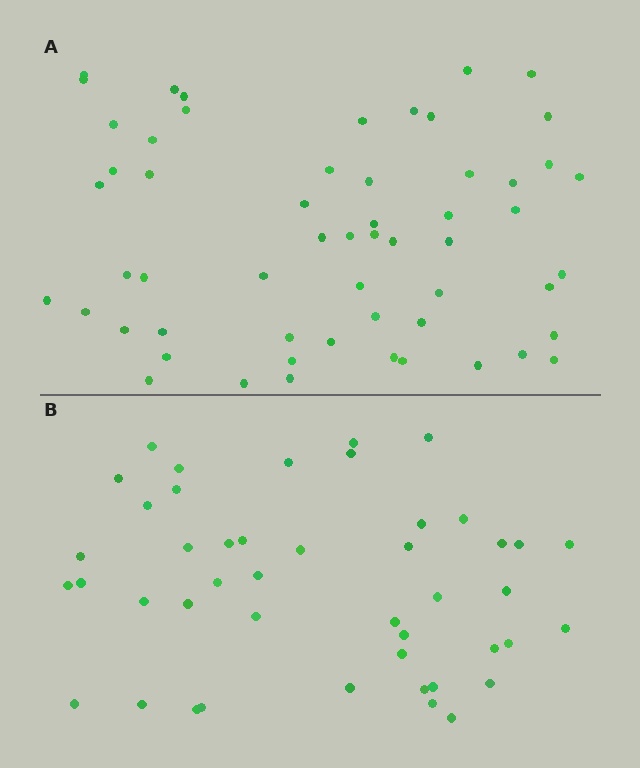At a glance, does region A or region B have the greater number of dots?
Region A (the top region) has more dots.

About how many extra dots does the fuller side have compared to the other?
Region A has roughly 12 or so more dots than region B.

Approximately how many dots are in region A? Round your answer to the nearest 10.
About 60 dots. (The exact count is 57, which rounds to 60.)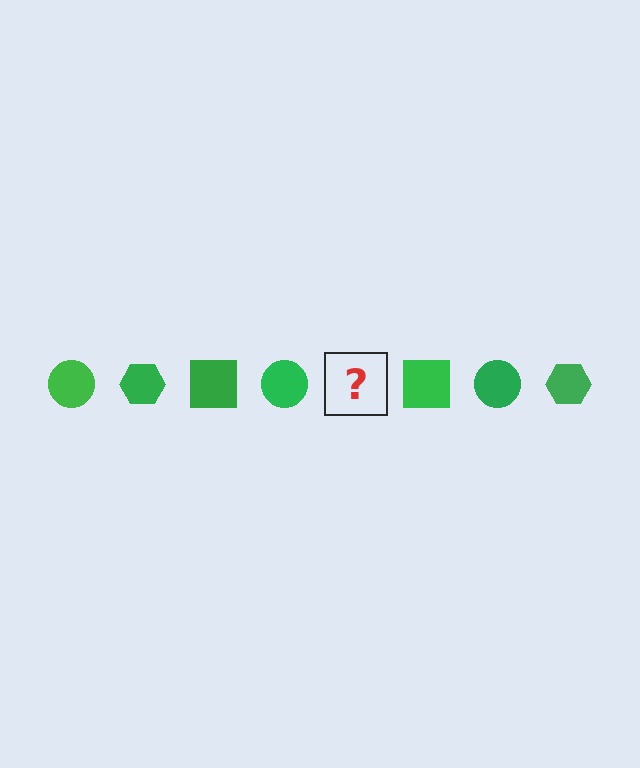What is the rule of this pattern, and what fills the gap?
The rule is that the pattern cycles through circle, hexagon, square shapes in green. The gap should be filled with a green hexagon.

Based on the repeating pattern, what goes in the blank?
The blank should be a green hexagon.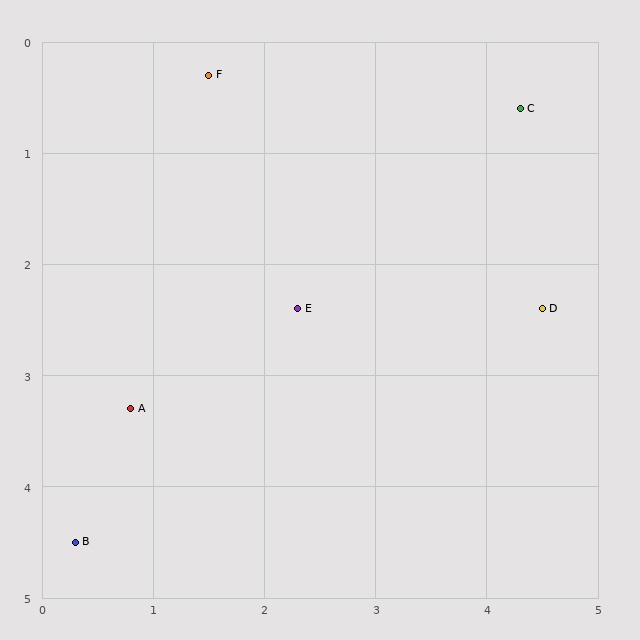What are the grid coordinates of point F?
Point F is at approximately (1.5, 0.3).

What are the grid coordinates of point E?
Point E is at approximately (2.3, 2.4).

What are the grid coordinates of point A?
Point A is at approximately (0.8, 3.3).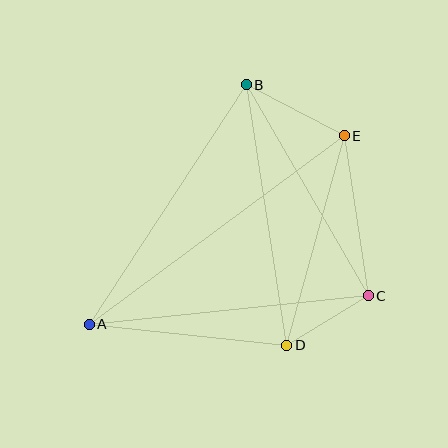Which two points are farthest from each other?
Points A and E are farthest from each other.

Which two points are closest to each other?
Points C and D are closest to each other.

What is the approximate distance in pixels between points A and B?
The distance between A and B is approximately 287 pixels.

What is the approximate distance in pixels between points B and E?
The distance between B and E is approximately 111 pixels.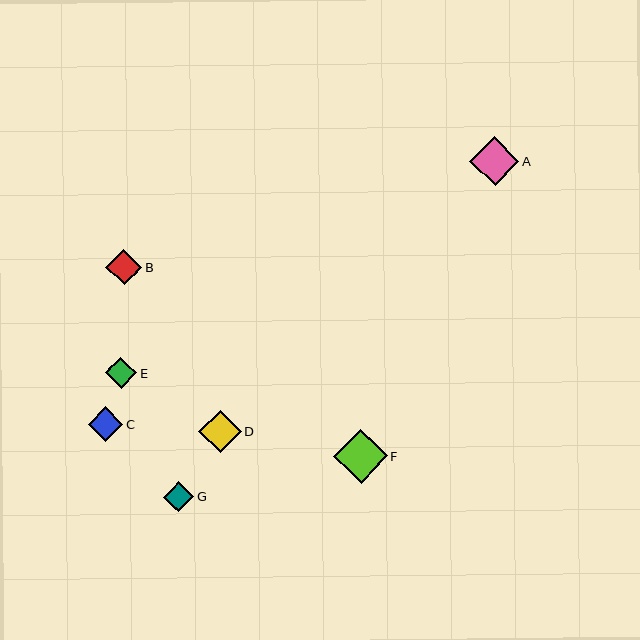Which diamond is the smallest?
Diamond G is the smallest with a size of approximately 30 pixels.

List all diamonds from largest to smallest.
From largest to smallest: F, A, D, B, C, E, G.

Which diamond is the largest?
Diamond F is the largest with a size of approximately 54 pixels.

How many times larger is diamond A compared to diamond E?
Diamond A is approximately 1.6 times the size of diamond E.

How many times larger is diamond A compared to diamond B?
Diamond A is approximately 1.4 times the size of diamond B.